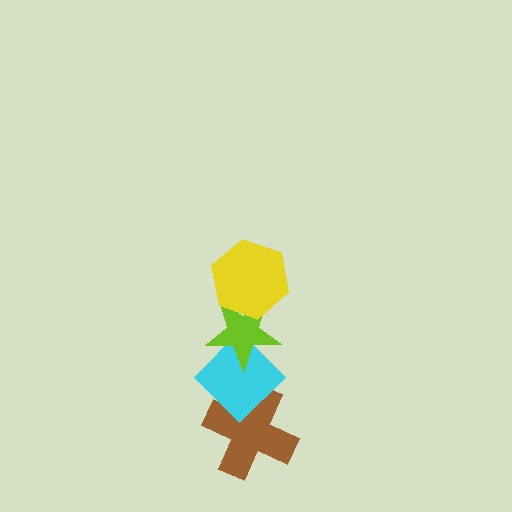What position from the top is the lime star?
The lime star is 2nd from the top.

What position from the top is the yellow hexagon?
The yellow hexagon is 1st from the top.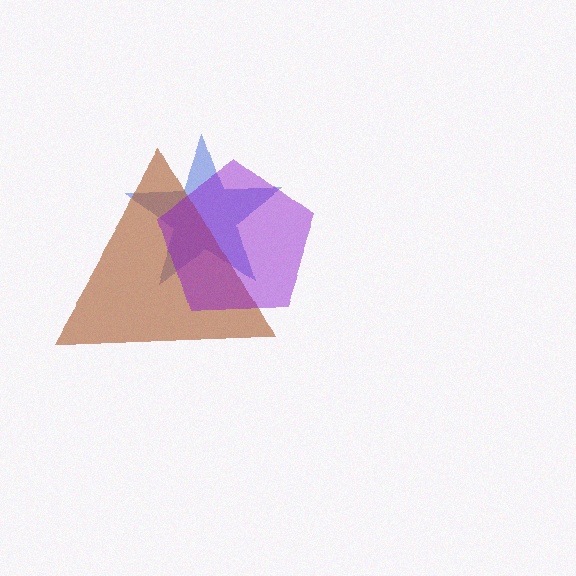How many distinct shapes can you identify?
There are 3 distinct shapes: a blue star, a brown triangle, a purple pentagon.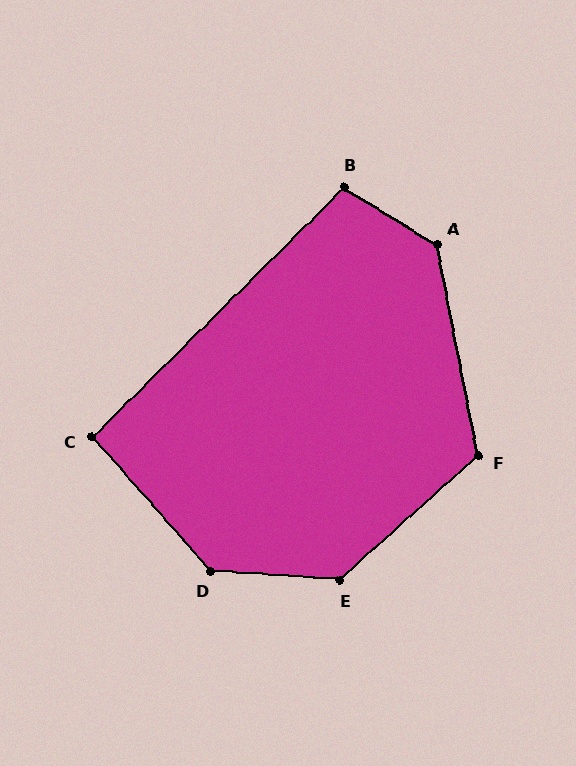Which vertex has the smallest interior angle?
C, at approximately 93 degrees.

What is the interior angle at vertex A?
Approximately 133 degrees (obtuse).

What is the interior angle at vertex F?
Approximately 121 degrees (obtuse).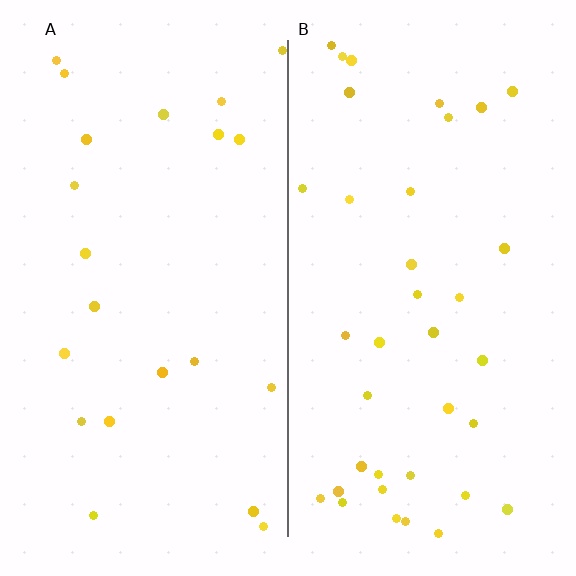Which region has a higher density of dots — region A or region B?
B (the right).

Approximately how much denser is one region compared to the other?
Approximately 1.7× — region B over region A.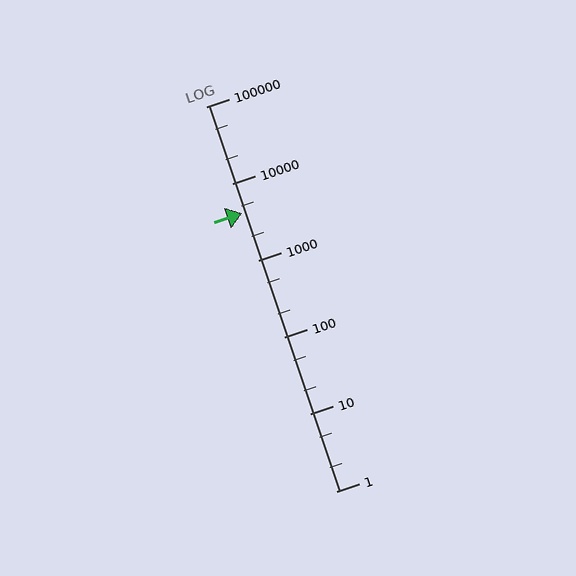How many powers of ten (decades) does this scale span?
The scale spans 5 decades, from 1 to 100000.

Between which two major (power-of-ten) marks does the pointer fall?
The pointer is between 1000 and 10000.